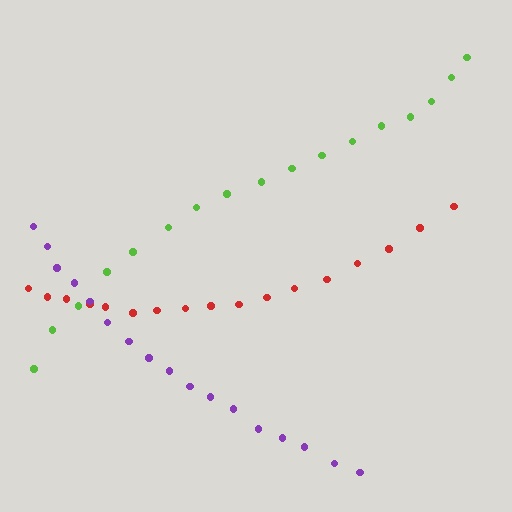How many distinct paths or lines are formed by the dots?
There are 3 distinct paths.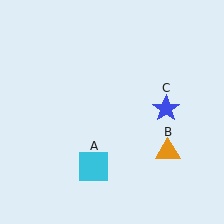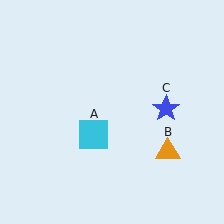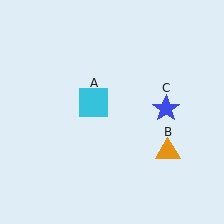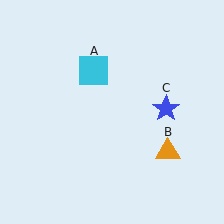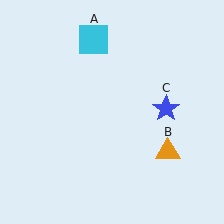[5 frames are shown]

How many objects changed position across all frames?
1 object changed position: cyan square (object A).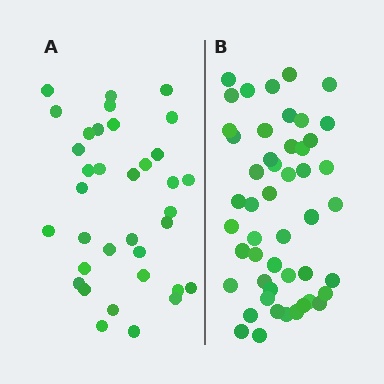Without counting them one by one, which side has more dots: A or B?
Region B (the right region) has more dots.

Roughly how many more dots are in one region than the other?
Region B has approximately 15 more dots than region A.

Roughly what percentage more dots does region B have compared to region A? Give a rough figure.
About 40% more.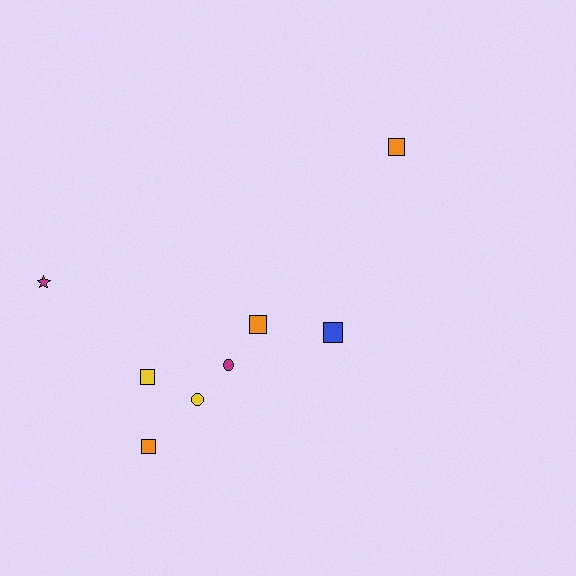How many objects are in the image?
There are 8 objects.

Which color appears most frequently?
Orange, with 3 objects.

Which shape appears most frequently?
Square, with 5 objects.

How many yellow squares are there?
There is 1 yellow square.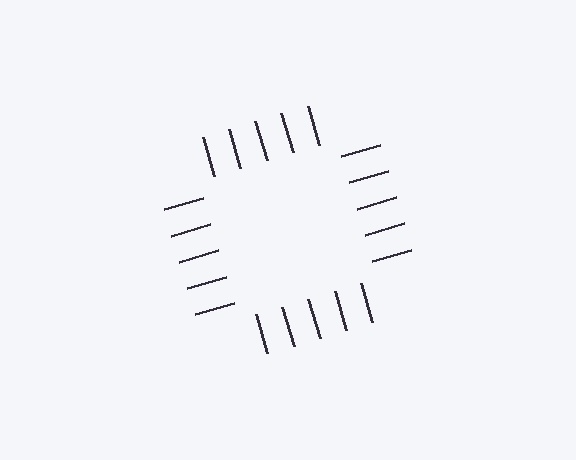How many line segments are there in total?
20 — 5 along each of the 4 edges.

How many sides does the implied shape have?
4 sides — the line-ends trace a square.